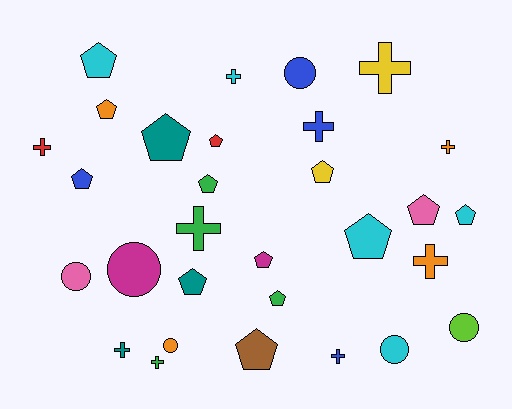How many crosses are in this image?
There are 10 crosses.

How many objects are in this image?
There are 30 objects.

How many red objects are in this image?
There are 2 red objects.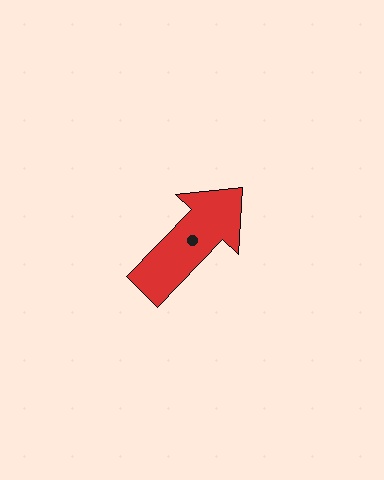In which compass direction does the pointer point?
Northeast.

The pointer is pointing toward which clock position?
Roughly 1 o'clock.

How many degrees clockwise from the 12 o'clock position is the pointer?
Approximately 44 degrees.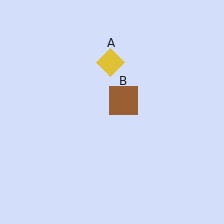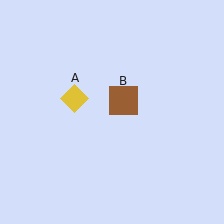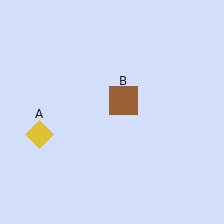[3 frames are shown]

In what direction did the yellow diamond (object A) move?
The yellow diamond (object A) moved down and to the left.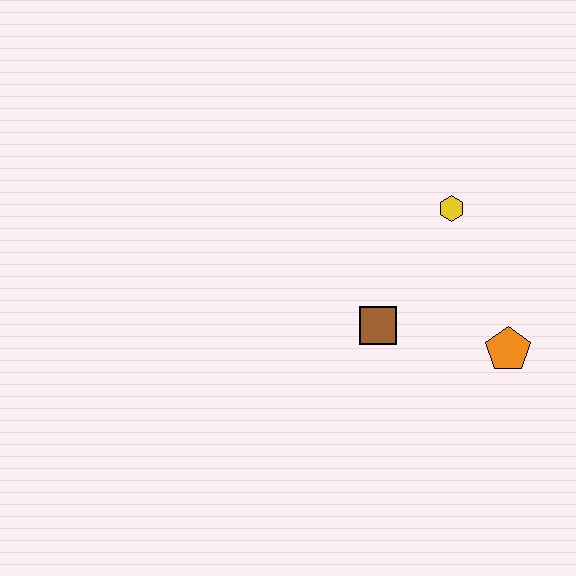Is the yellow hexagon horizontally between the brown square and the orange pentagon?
Yes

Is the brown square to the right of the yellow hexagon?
No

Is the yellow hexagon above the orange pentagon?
Yes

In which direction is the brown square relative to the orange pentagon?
The brown square is to the left of the orange pentagon.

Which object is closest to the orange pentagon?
The brown square is closest to the orange pentagon.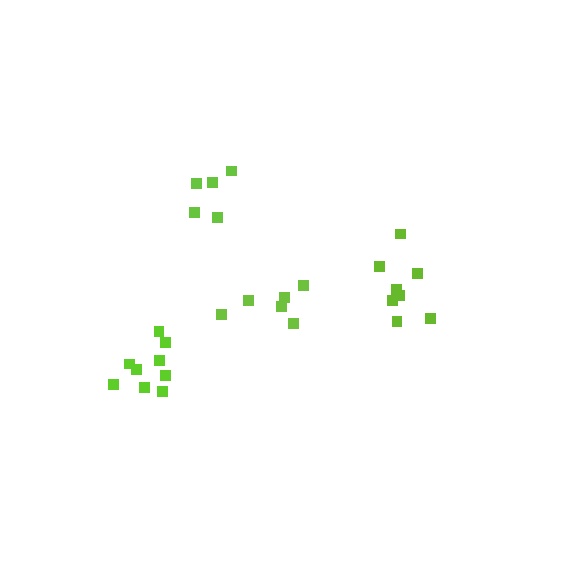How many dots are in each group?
Group 1: 8 dots, Group 2: 9 dots, Group 3: 5 dots, Group 4: 6 dots (28 total).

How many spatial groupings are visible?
There are 4 spatial groupings.